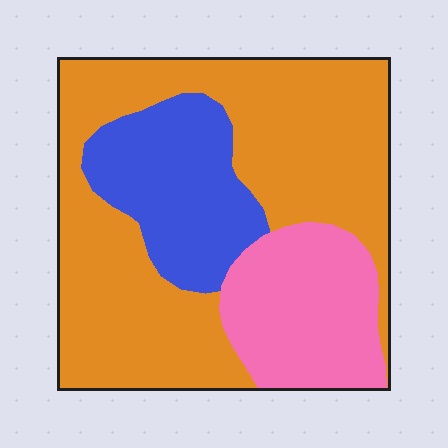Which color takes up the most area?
Orange, at roughly 60%.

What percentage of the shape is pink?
Pink takes up less than a quarter of the shape.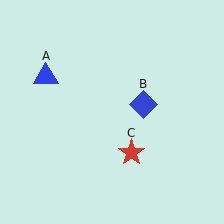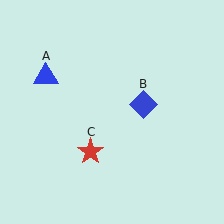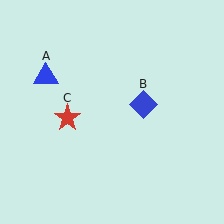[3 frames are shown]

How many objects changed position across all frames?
1 object changed position: red star (object C).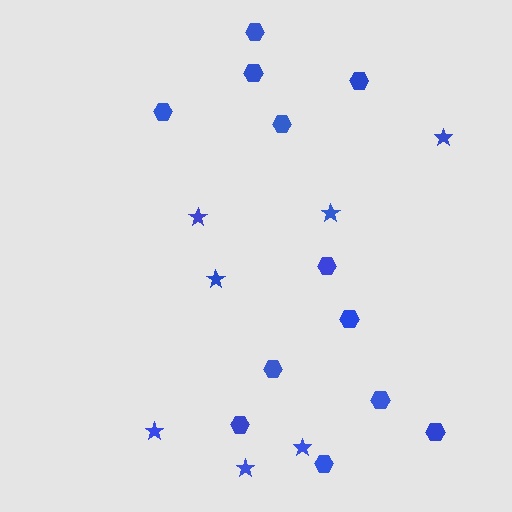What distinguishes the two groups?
There are 2 groups: one group of hexagons (12) and one group of stars (7).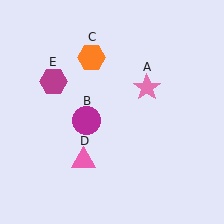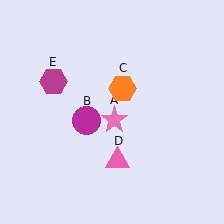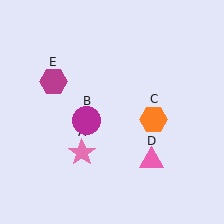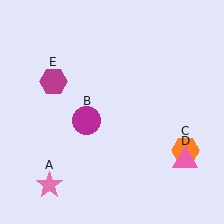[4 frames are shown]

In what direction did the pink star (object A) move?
The pink star (object A) moved down and to the left.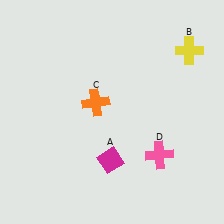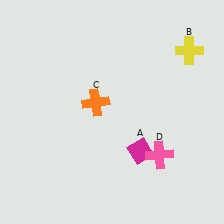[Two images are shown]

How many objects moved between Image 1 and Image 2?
1 object moved between the two images.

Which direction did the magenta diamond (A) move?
The magenta diamond (A) moved right.